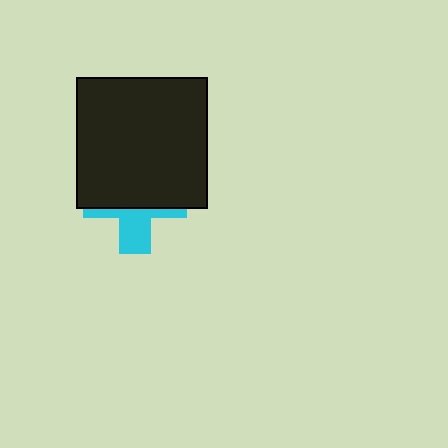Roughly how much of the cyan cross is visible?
A small part of it is visible (roughly 35%).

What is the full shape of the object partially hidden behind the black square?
The partially hidden object is a cyan cross.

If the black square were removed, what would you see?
You would see the complete cyan cross.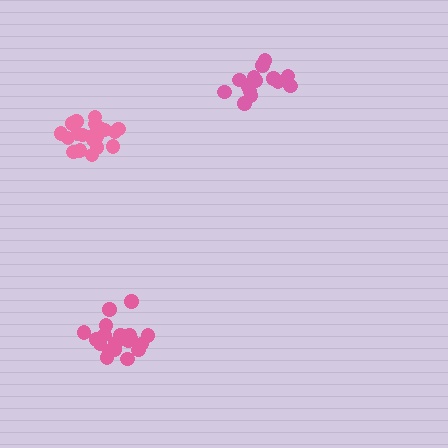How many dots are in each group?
Group 1: 19 dots, Group 2: 20 dots, Group 3: 14 dots (53 total).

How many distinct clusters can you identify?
There are 3 distinct clusters.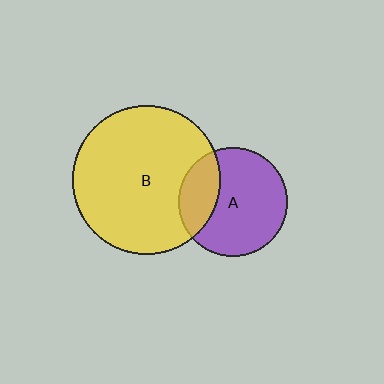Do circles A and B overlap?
Yes.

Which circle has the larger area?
Circle B (yellow).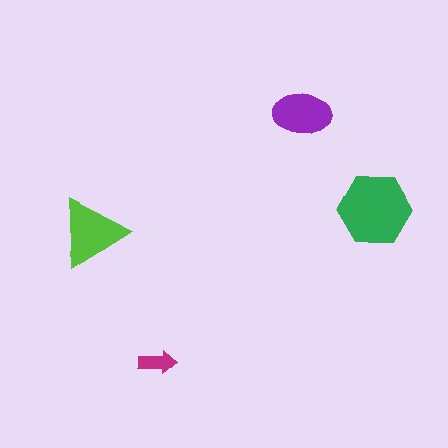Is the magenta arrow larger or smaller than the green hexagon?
Smaller.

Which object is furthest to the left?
The lime triangle is leftmost.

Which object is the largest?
The green hexagon.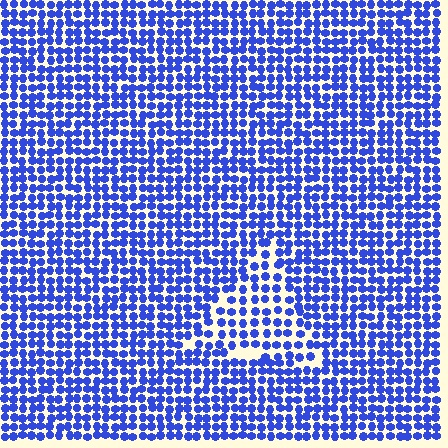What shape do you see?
I see a triangle.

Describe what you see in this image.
The image contains small blue elements arranged at two different densities. A triangle-shaped region is visible where the elements are less densely packed than the surrounding area.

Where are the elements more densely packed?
The elements are more densely packed outside the triangle boundary.